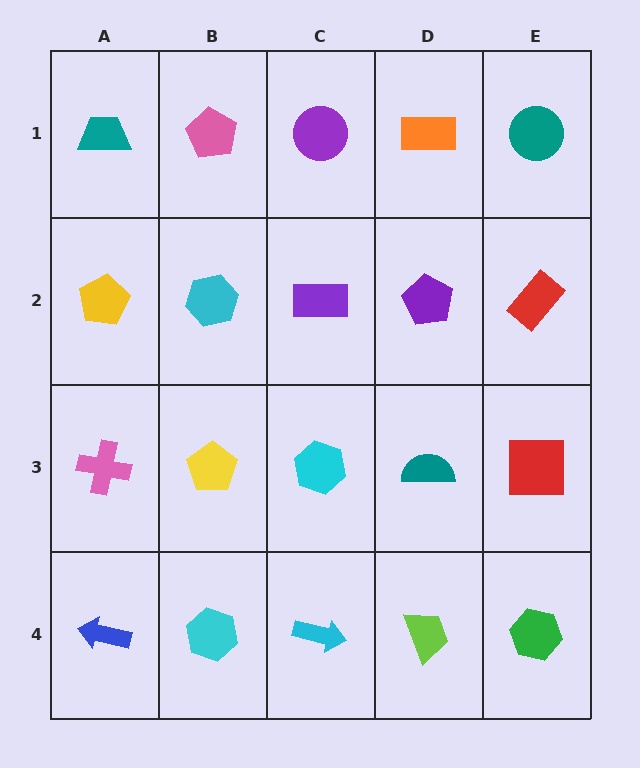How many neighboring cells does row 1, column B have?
3.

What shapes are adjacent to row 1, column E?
A red rectangle (row 2, column E), an orange rectangle (row 1, column D).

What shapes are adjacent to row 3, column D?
A purple pentagon (row 2, column D), a lime trapezoid (row 4, column D), a cyan hexagon (row 3, column C), a red square (row 3, column E).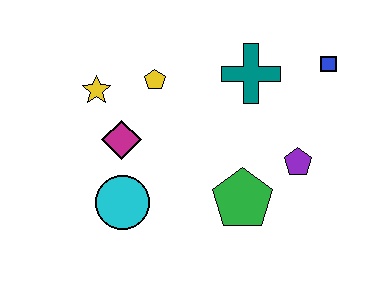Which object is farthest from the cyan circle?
The blue square is farthest from the cyan circle.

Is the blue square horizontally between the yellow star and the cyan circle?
No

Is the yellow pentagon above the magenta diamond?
Yes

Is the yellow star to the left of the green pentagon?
Yes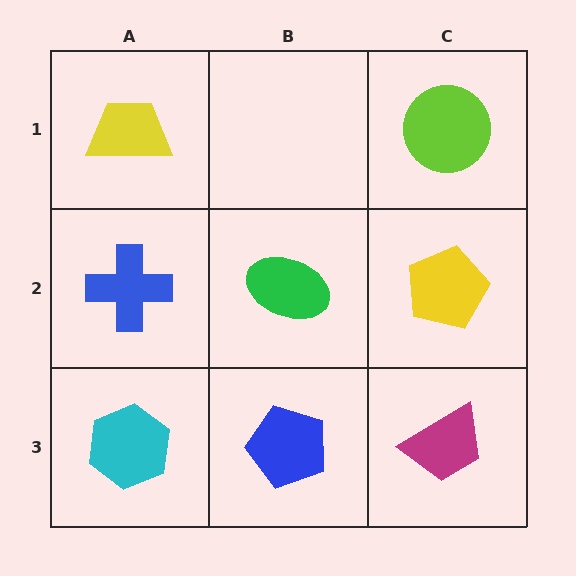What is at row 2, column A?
A blue cross.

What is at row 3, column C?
A magenta trapezoid.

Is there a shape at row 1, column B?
No, that cell is empty.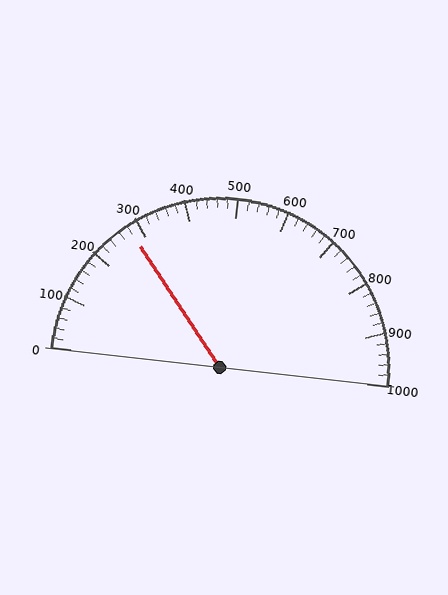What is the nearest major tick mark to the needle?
The nearest major tick mark is 300.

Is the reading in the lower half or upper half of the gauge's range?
The reading is in the lower half of the range (0 to 1000).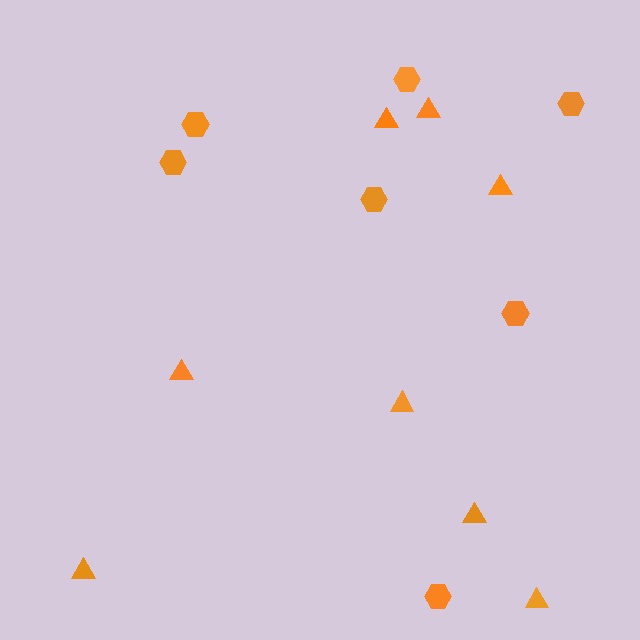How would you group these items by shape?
There are 2 groups: one group of hexagons (7) and one group of triangles (8).